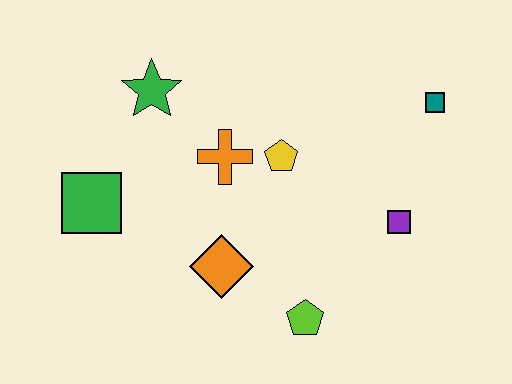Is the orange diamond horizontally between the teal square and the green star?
Yes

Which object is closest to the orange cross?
The yellow pentagon is closest to the orange cross.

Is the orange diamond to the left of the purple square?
Yes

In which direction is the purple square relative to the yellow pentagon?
The purple square is to the right of the yellow pentagon.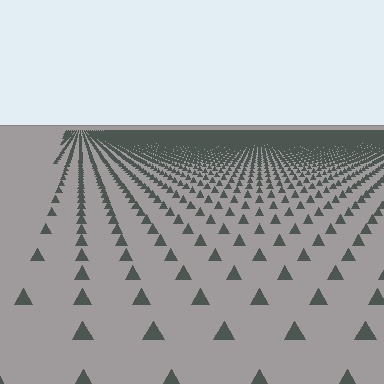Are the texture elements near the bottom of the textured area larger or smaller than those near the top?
Larger. Near the bottom, elements are closer to the viewer and appear at a bigger on-screen size.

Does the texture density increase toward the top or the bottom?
Density increases toward the top.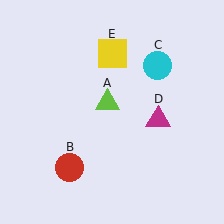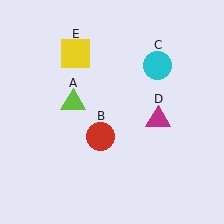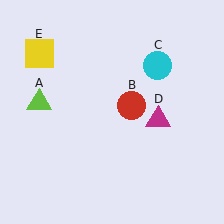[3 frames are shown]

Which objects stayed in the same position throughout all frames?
Cyan circle (object C) and magenta triangle (object D) remained stationary.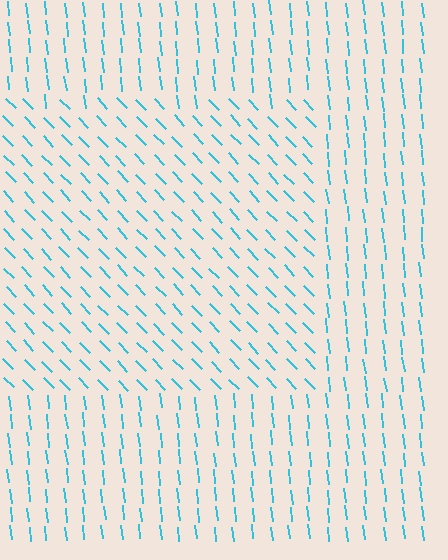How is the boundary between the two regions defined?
The boundary is defined purely by a change in line orientation (approximately 37 degrees difference). All lines are the same color and thickness.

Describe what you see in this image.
The image is filled with small cyan line segments. A rectangle region in the image has lines oriented differently from the surrounding lines, creating a visible texture boundary.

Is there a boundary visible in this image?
Yes, there is a texture boundary formed by a change in line orientation.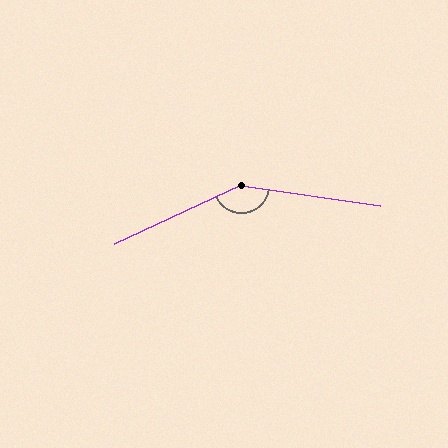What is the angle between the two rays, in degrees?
Approximately 147 degrees.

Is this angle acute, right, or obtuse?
It is obtuse.